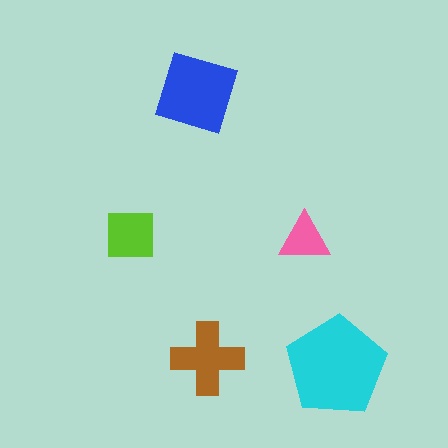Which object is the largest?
The cyan pentagon.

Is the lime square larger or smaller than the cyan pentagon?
Smaller.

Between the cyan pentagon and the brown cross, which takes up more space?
The cyan pentagon.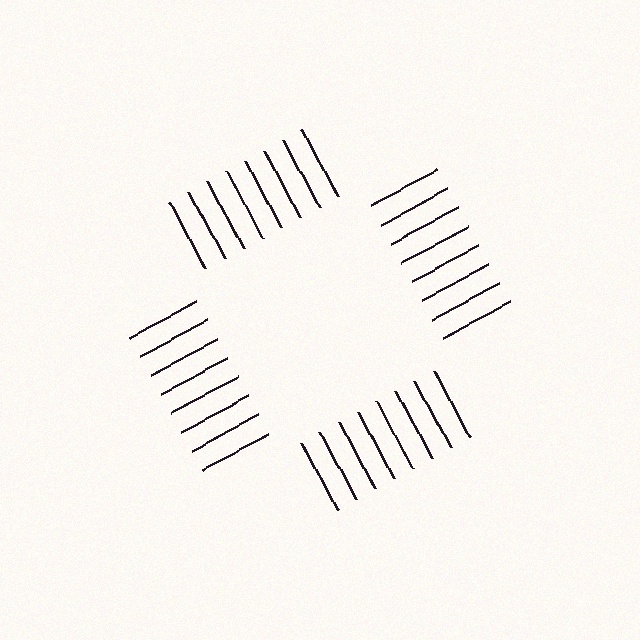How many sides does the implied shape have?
4 sides — the line-ends trace a square.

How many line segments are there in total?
32 — 8 along each of the 4 edges.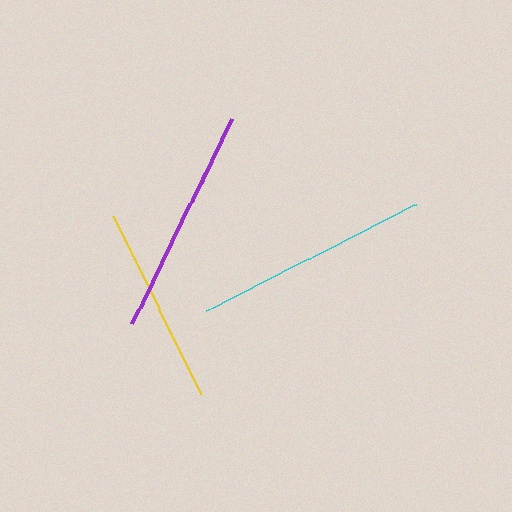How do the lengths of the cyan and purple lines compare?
The cyan and purple lines are approximately the same length.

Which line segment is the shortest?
The yellow line is the shortest at approximately 199 pixels.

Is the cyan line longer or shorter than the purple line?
The cyan line is longer than the purple line.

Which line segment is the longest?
The cyan line is the longest at approximately 235 pixels.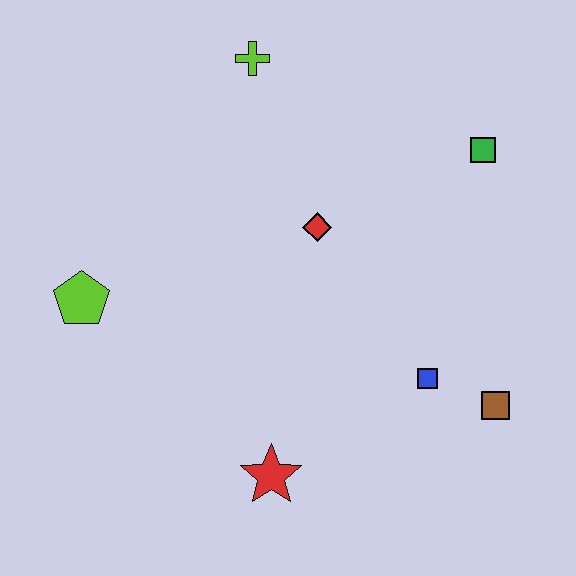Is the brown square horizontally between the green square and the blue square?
No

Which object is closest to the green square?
The red diamond is closest to the green square.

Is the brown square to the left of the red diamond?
No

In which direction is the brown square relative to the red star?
The brown square is to the right of the red star.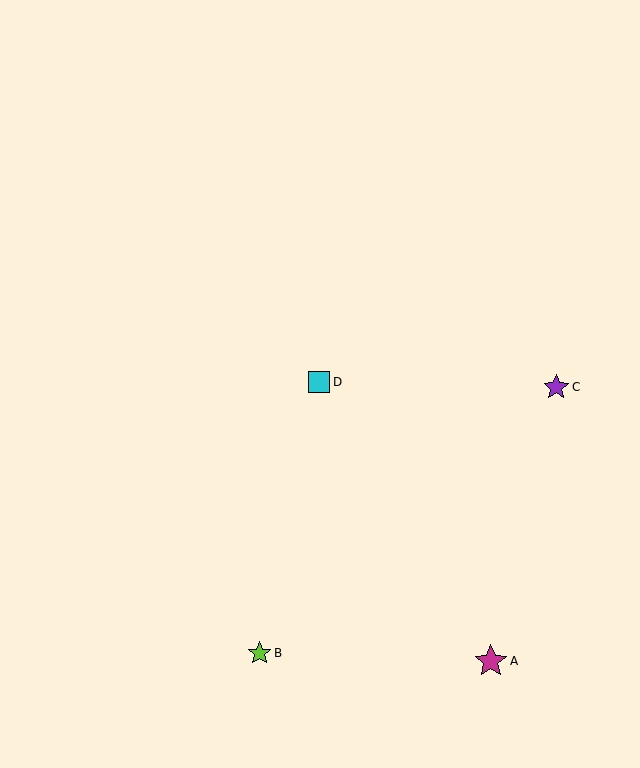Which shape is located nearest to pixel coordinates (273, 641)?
The lime star (labeled B) at (260, 653) is nearest to that location.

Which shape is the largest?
The magenta star (labeled A) is the largest.